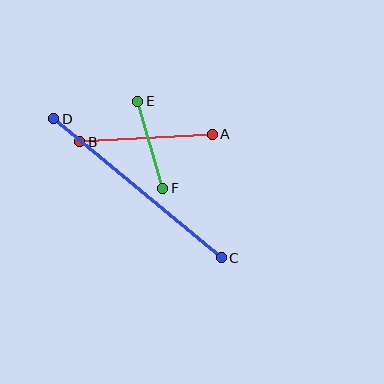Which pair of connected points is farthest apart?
Points C and D are farthest apart.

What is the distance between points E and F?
The distance is approximately 91 pixels.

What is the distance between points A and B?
The distance is approximately 133 pixels.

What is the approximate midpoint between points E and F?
The midpoint is at approximately (150, 145) pixels.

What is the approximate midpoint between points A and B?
The midpoint is at approximately (146, 138) pixels.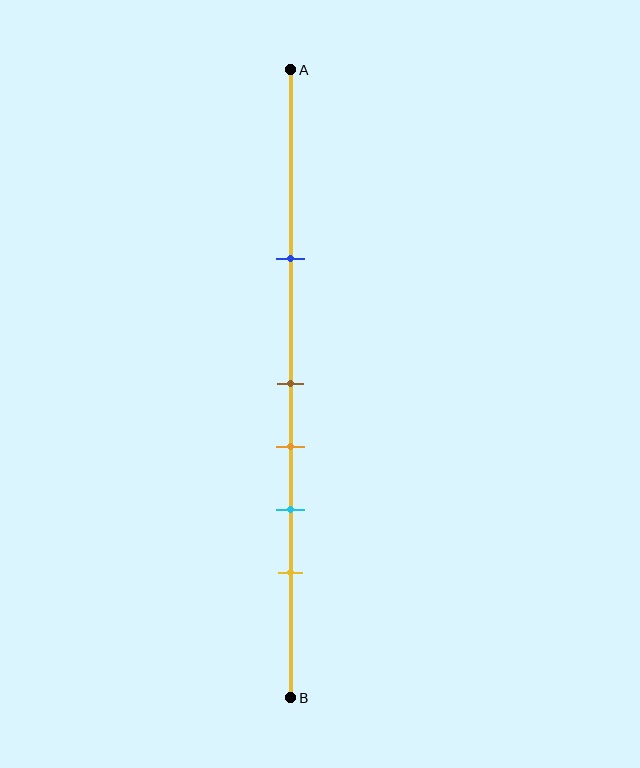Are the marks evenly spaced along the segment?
No, the marks are not evenly spaced.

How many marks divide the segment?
There are 5 marks dividing the segment.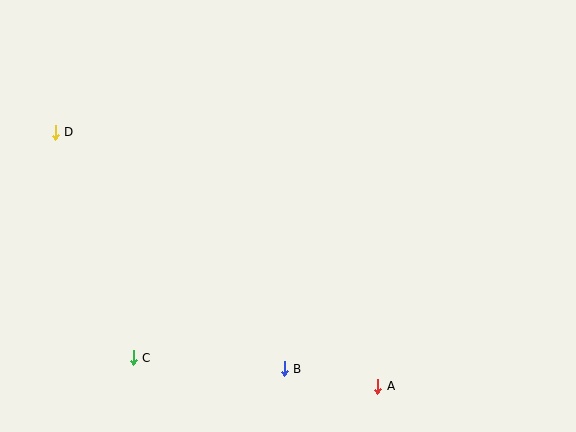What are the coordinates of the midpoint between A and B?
The midpoint between A and B is at (331, 377).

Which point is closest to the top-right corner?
Point A is closest to the top-right corner.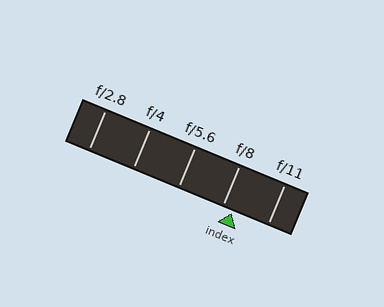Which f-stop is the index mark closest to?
The index mark is closest to f/8.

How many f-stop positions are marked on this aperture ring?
There are 5 f-stop positions marked.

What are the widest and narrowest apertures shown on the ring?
The widest aperture shown is f/2.8 and the narrowest is f/11.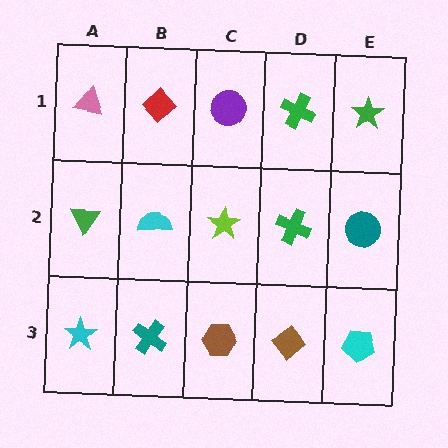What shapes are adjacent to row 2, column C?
A purple circle (row 1, column C), a brown hexagon (row 3, column C), a cyan semicircle (row 2, column B), a green cross (row 2, column D).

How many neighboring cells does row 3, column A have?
2.